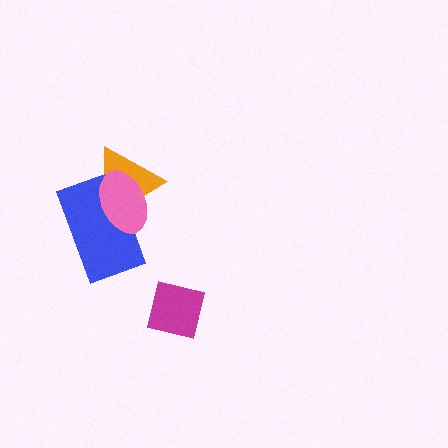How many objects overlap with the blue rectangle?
2 objects overlap with the blue rectangle.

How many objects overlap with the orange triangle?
2 objects overlap with the orange triangle.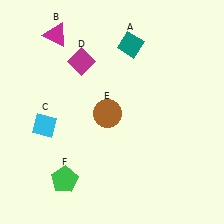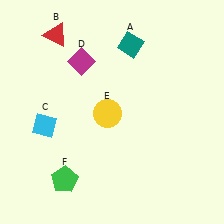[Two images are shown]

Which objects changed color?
B changed from magenta to red. E changed from brown to yellow.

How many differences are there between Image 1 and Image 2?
There are 2 differences between the two images.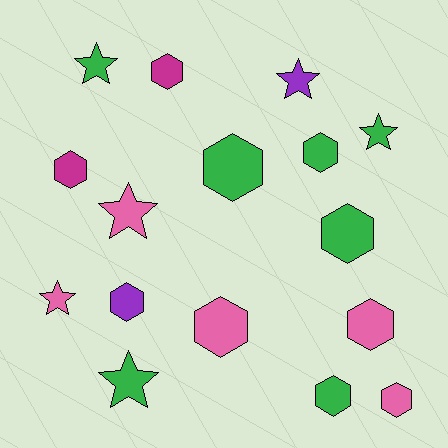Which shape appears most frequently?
Hexagon, with 10 objects.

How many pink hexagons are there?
There are 3 pink hexagons.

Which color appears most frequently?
Green, with 7 objects.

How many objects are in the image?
There are 16 objects.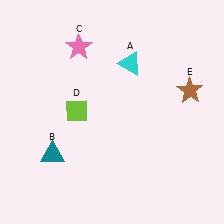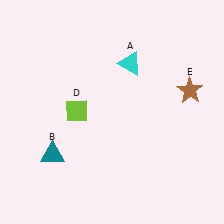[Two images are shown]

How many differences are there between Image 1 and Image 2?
There is 1 difference between the two images.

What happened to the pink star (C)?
The pink star (C) was removed in Image 2. It was in the top-left area of Image 1.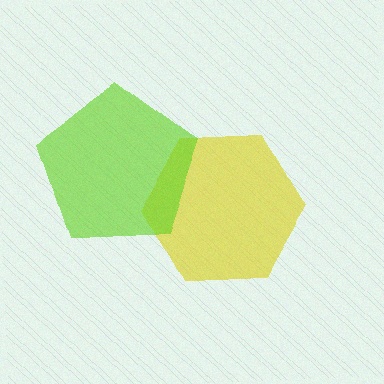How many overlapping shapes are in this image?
There are 2 overlapping shapes in the image.